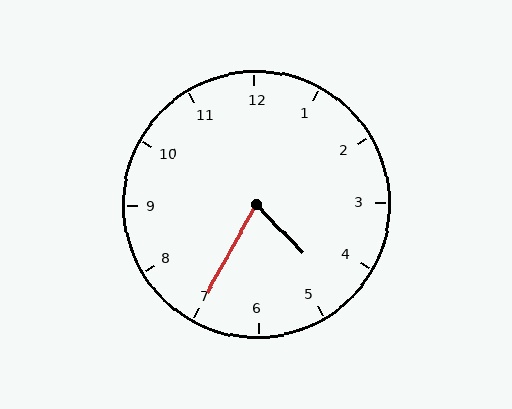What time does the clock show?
4:35.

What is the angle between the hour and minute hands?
Approximately 72 degrees.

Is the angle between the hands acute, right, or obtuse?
It is acute.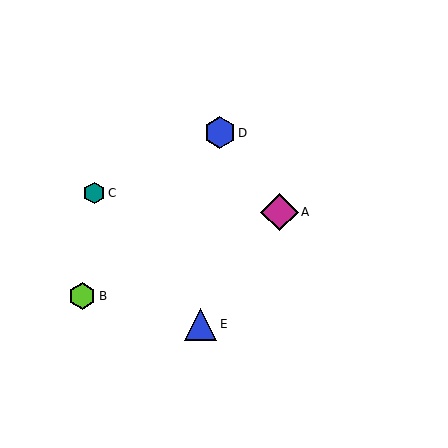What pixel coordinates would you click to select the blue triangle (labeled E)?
Click at (201, 324) to select the blue triangle E.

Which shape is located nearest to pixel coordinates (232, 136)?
The blue hexagon (labeled D) at (220, 133) is nearest to that location.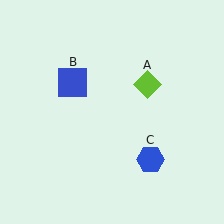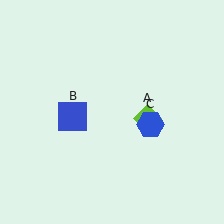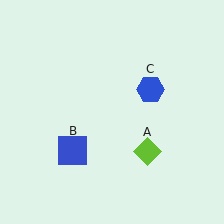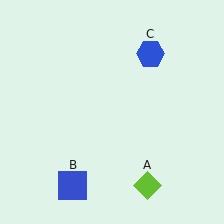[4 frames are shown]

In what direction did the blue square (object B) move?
The blue square (object B) moved down.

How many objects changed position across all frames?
3 objects changed position: lime diamond (object A), blue square (object B), blue hexagon (object C).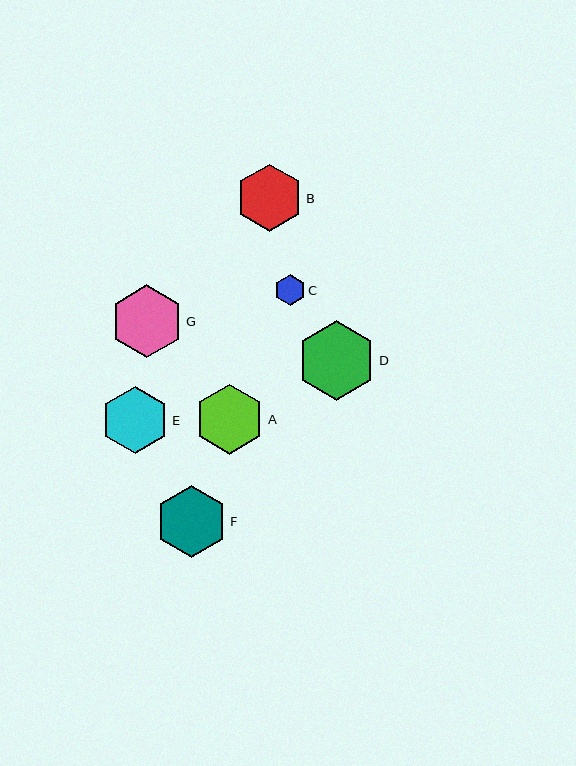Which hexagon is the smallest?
Hexagon C is the smallest with a size of approximately 31 pixels.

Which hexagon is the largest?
Hexagon D is the largest with a size of approximately 79 pixels.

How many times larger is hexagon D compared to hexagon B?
Hexagon D is approximately 1.2 times the size of hexagon B.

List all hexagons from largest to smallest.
From largest to smallest: D, G, F, A, B, E, C.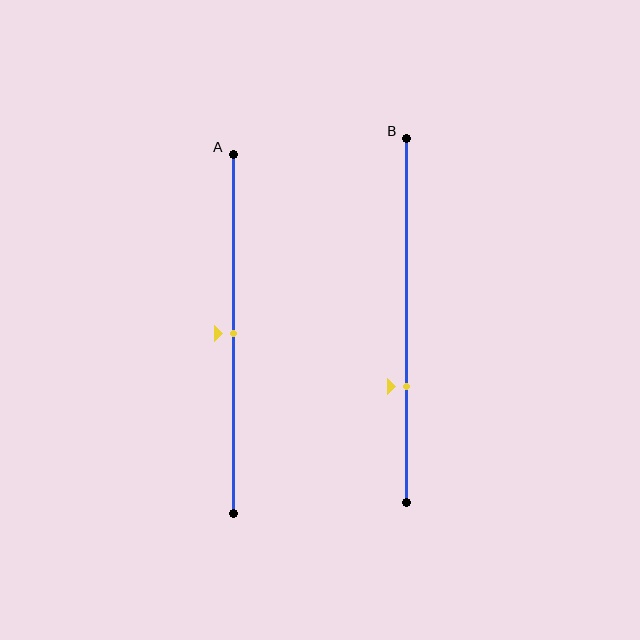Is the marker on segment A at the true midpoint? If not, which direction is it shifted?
Yes, the marker on segment A is at the true midpoint.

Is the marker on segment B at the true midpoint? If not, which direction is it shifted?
No, the marker on segment B is shifted downward by about 18% of the segment length.